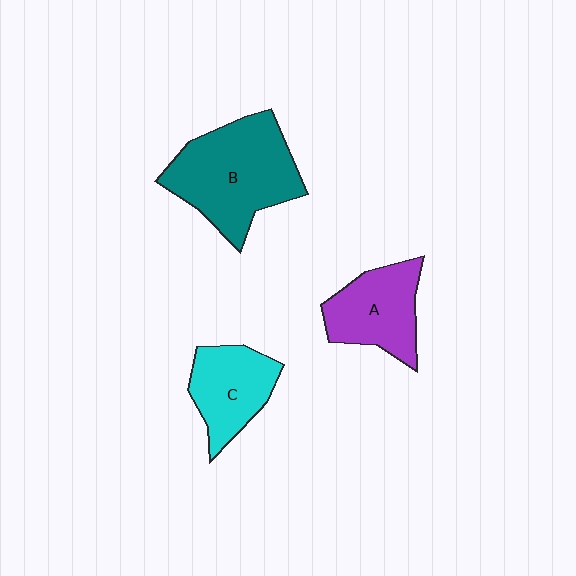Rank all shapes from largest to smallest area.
From largest to smallest: B (teal), A (purple), C (cyan).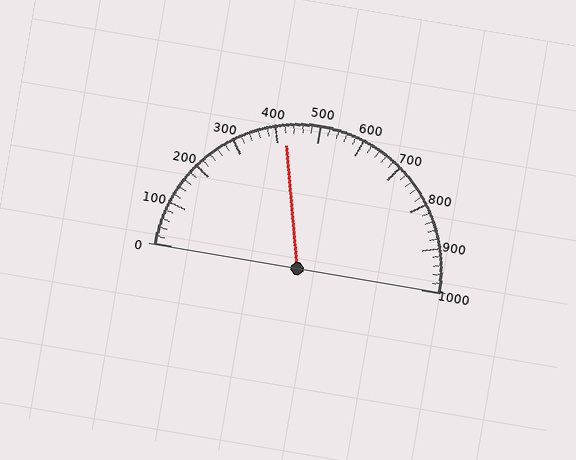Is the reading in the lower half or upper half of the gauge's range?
The reading is in the lower half of the range (0 to 1000).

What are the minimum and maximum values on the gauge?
The gauge ranges from 0 to 1000.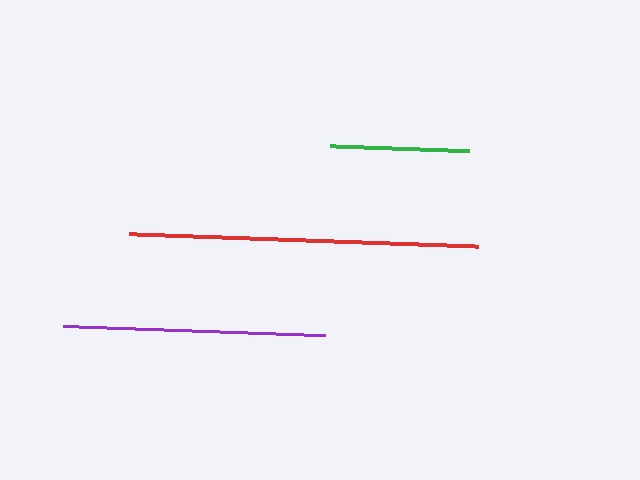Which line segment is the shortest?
The green line is the shortest at approximately 139 pixels.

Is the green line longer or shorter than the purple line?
The purple line is longer than the green line.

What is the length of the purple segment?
The purple segment is approximately 261 pixels long.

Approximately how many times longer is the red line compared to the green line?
The red line is approximately 2.5 times the length of the green line.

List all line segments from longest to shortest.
From longest to shortest: red, purple, green.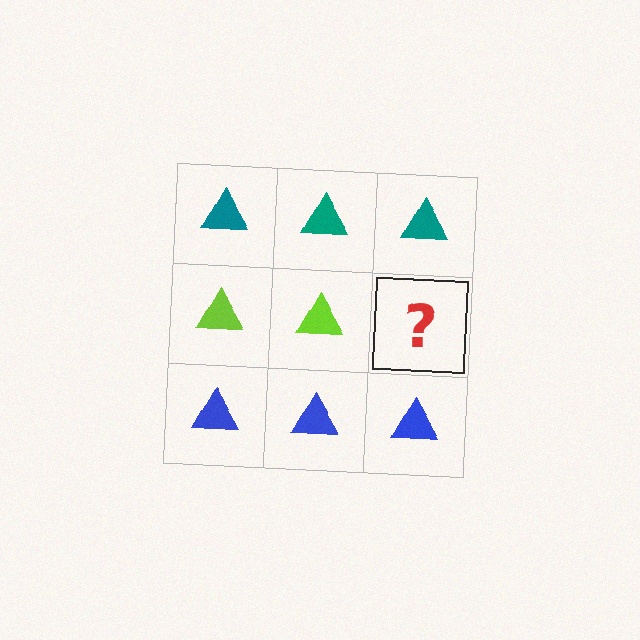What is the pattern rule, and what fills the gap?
The rule is that each row has a consistent color. The gap should be filled with a lime triangle.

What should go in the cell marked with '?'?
The missing cell should contain a lime triangle.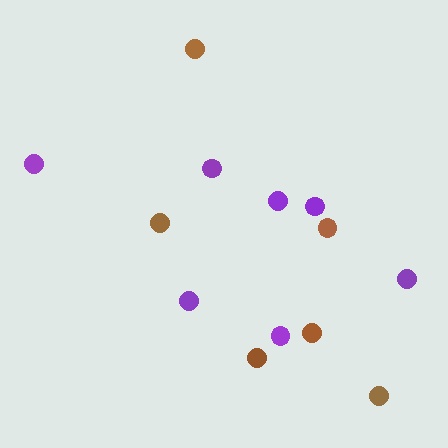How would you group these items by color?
There are 2 groups: one group of purple circles (7) and one group of brown circles (6).